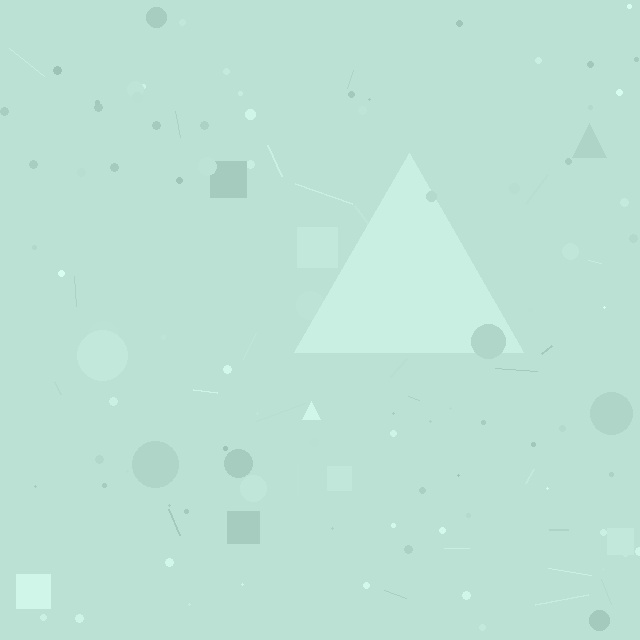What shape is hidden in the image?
A triangle is hidden in the image.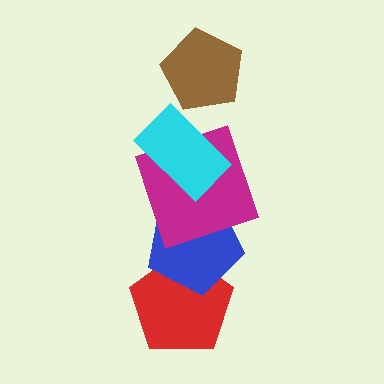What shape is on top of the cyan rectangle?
The brown pentagon is on top of the cyan rectangle.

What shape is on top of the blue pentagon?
The magenta square is on top of the blue pentagon.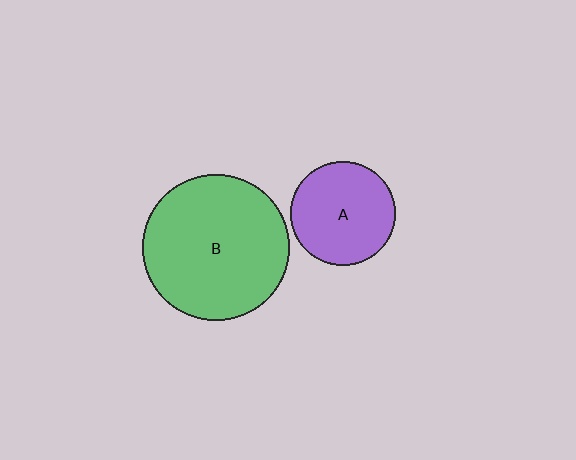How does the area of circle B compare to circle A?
Approximately 2.0 times.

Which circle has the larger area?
Circle B (green).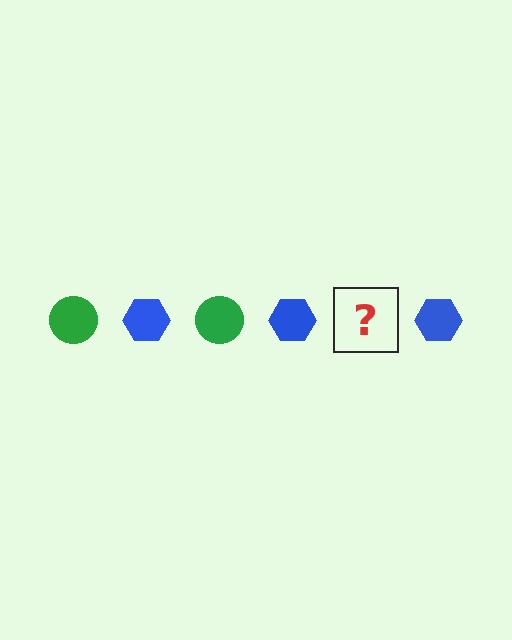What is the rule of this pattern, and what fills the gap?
The rule is that the pattern alternates between green circle and blue hexagon. The gap should be filled with a green circle.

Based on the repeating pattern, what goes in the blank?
The blank should be a green circle.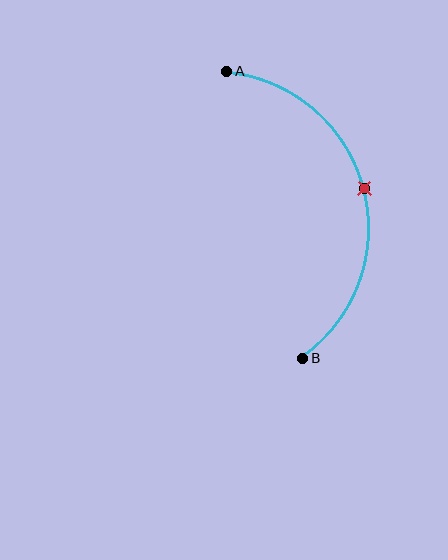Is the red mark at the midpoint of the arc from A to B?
Yes. The red mark lies on the arc at equal arc-length from both A and B — it is the arc midpoint.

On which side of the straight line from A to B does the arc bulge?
The arc bulges to the right of the straight line connecting A and B.